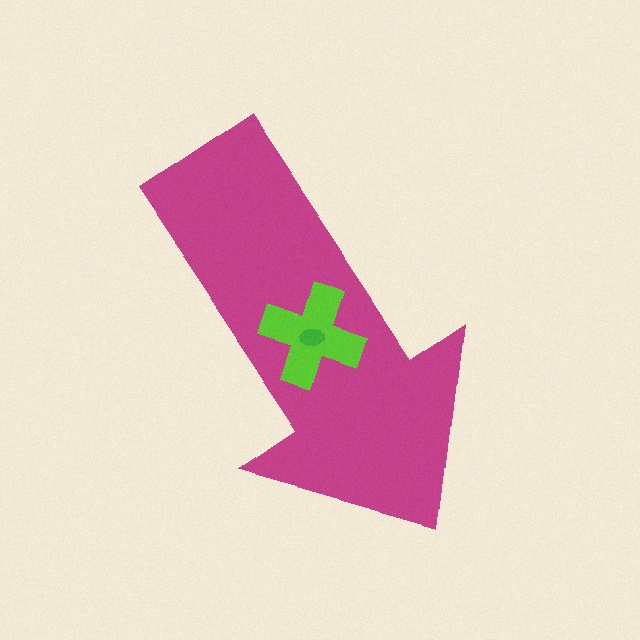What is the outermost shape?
The magenta arrow.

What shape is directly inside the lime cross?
The green ellipse.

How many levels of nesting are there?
3.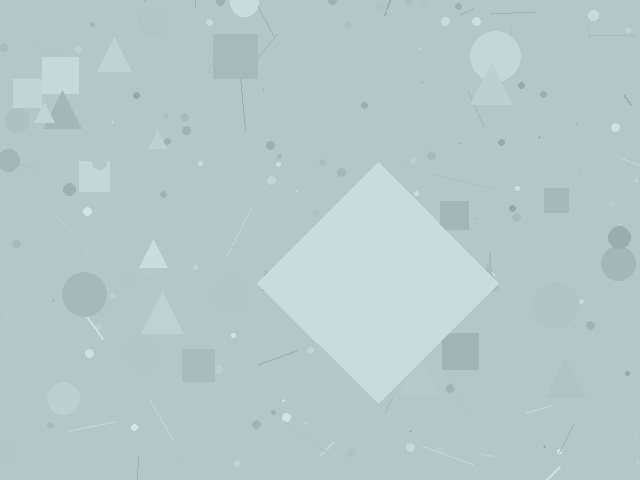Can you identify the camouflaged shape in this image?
The camouflaged shape is a diamond.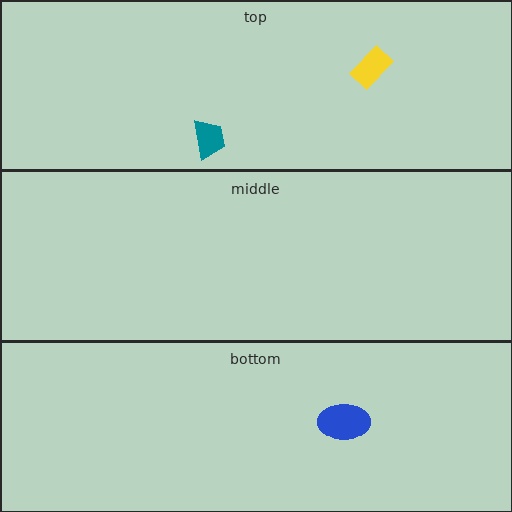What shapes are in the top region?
The yellow rectangle, the teal trapezoid.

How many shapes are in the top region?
2.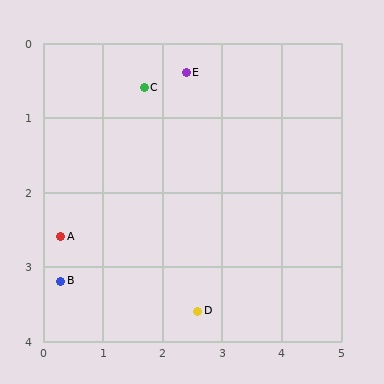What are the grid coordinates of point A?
Point A is at approximately (0.3, 2.6).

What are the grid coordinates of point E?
Point E is at approximately (2.4, 0.4).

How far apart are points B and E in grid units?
Points B and E are about 3.5 grid units apart.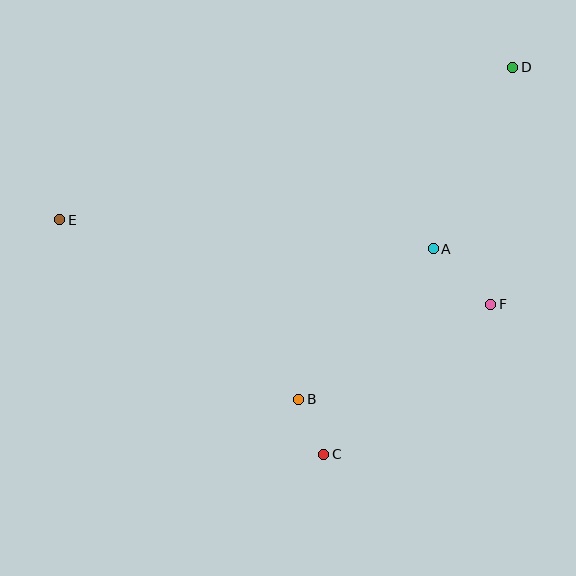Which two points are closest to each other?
Points B and C are closest to each other.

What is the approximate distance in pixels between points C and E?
The distance between C and E is approximately 353 pixels.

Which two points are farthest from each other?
Points D and E are farthest from each other.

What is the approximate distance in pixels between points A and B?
The distance between A and B is approximately 202 pixels.